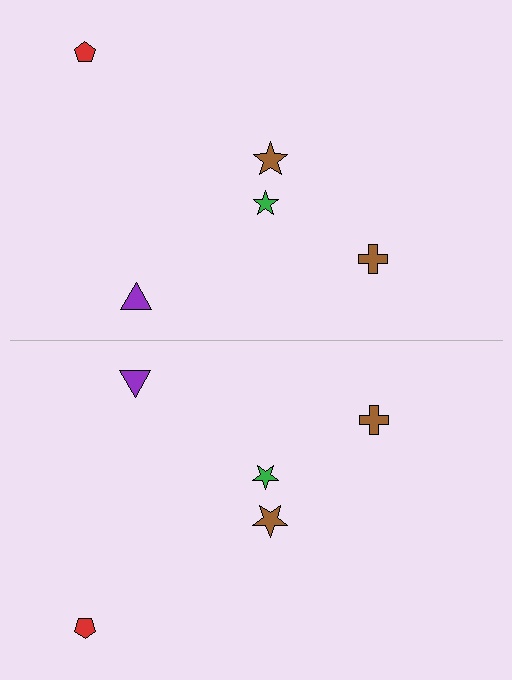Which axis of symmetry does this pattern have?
The pattern has a horizontal axis of symmetry running through the center of the image.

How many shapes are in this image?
There are 10 shapes in this image.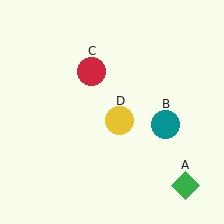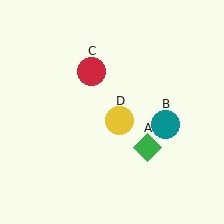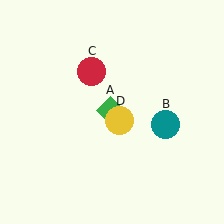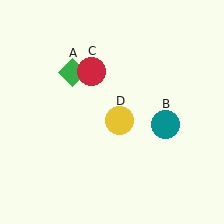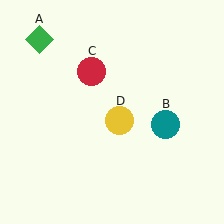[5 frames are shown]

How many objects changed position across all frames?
1 object changed position: green diamond (object A).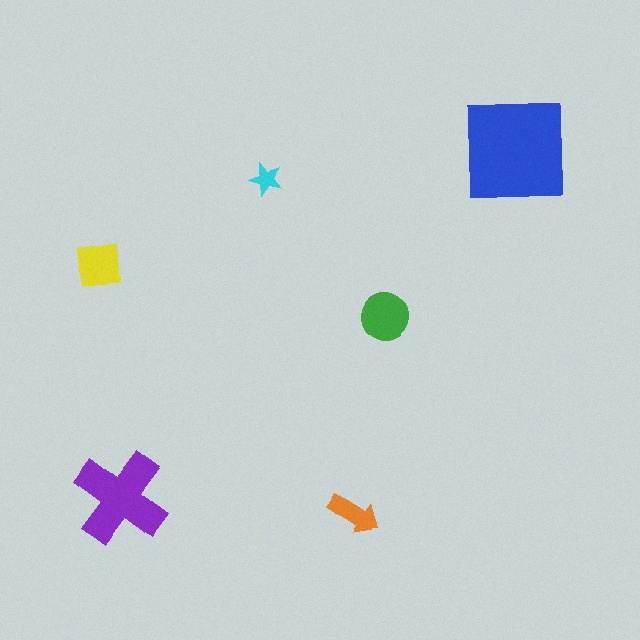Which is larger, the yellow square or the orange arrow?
The yellow square.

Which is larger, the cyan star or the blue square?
The blue square.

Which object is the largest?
The blue square.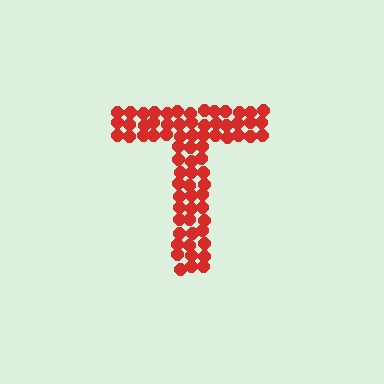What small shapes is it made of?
It is made of small circles.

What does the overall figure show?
The overall figure shows the letter T.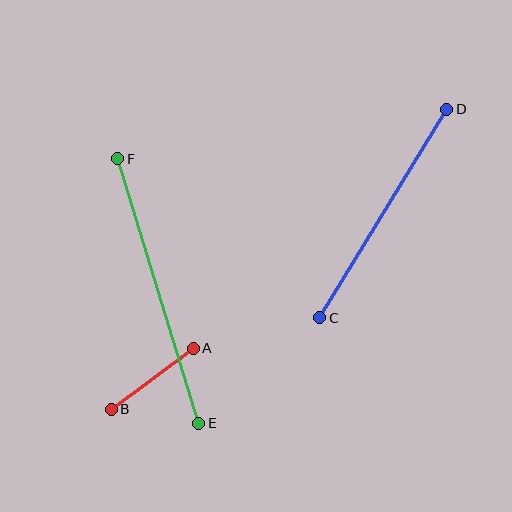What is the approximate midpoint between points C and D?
The midpoint is at approximately (383, 213) pixels.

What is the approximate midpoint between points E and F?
The midpoint is at approximately (158, 291) pixels.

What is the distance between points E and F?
The distance is approximately 277 pixels.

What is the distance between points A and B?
The distance is approximately 102 pixels.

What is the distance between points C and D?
The distance is approximately 244 pixels.